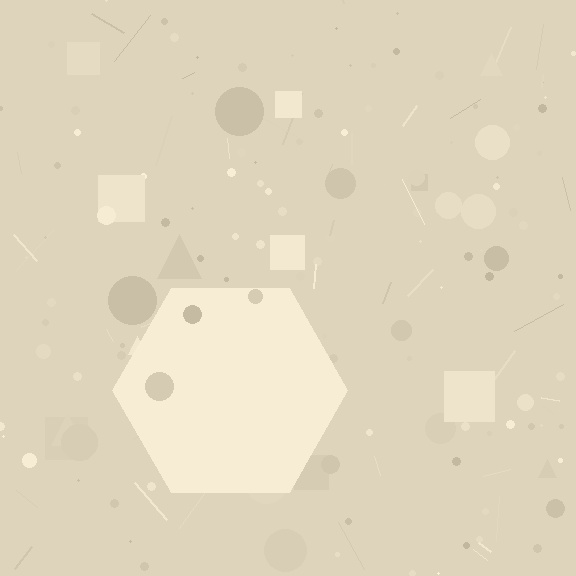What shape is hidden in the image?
A hexagon is hidden in the image.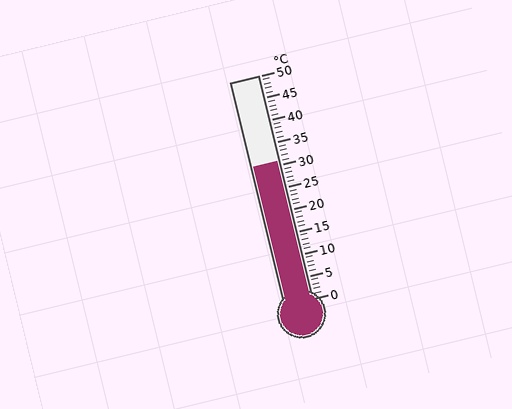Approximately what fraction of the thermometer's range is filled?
The thermometer is filled to approximately 60% of its range.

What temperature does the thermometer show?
The thermometer shows approximately 31°C.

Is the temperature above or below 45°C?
The temperature is below 45°C.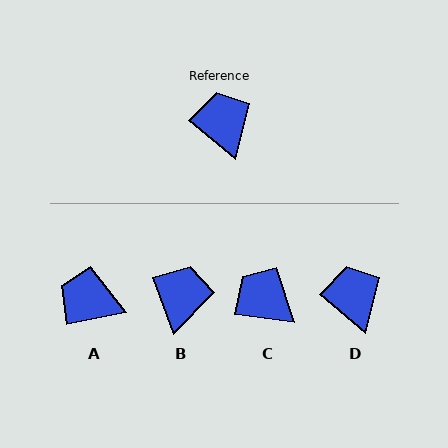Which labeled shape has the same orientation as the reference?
D.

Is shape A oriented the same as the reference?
No, it is off by about 52 degrees.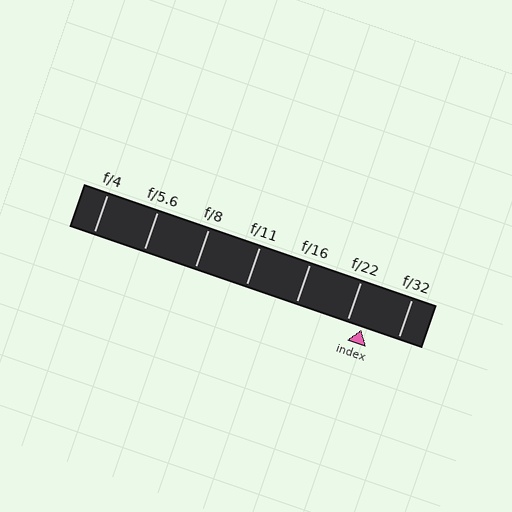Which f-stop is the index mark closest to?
The index mark is closest to f/22.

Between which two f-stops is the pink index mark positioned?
The index mark is between f/22 and f/32.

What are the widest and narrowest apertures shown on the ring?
The widest aperture shown is f/4 and the narrowest is f/32.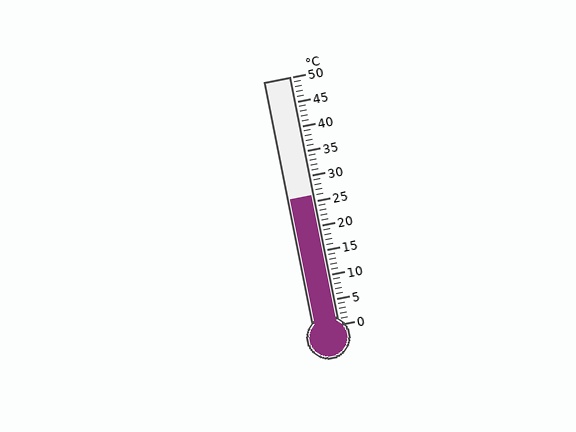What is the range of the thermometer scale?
The thermometer scale ranges from 0°C to 50°C.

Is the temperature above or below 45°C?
The temperature is below 45°C.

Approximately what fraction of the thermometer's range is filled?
The thermometer is filled to approximately 50% of its range.